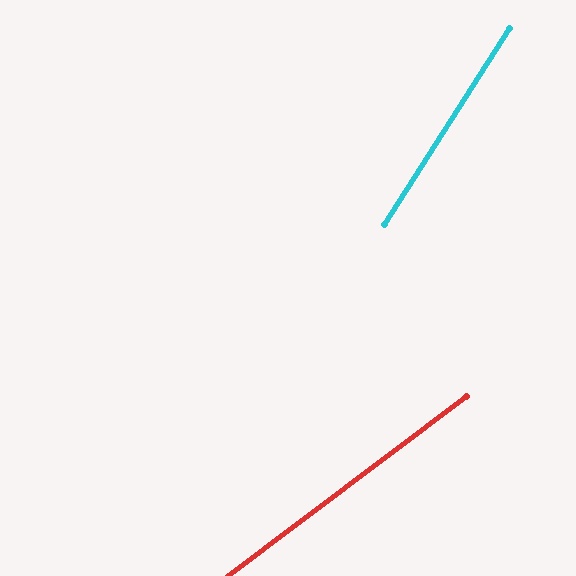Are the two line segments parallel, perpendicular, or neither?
Neither parallel nor perpendicular — they differ by about 20°.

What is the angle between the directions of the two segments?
Approximately 20 degrees.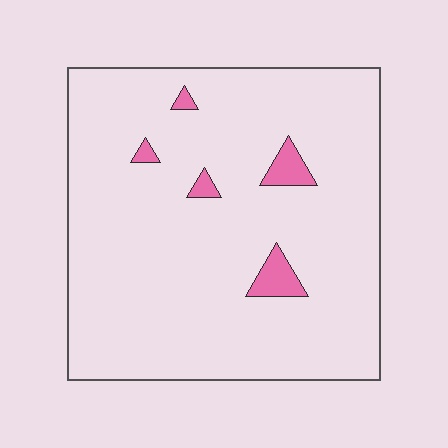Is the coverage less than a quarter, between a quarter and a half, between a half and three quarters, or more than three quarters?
Less than a quarter.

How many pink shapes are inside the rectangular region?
5.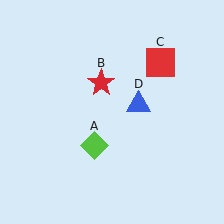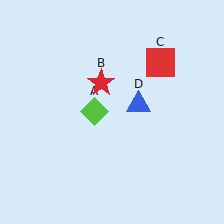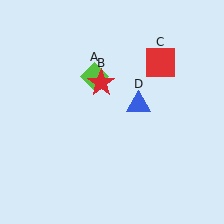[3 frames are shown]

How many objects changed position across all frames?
1 object changed position: lime diamond (object A).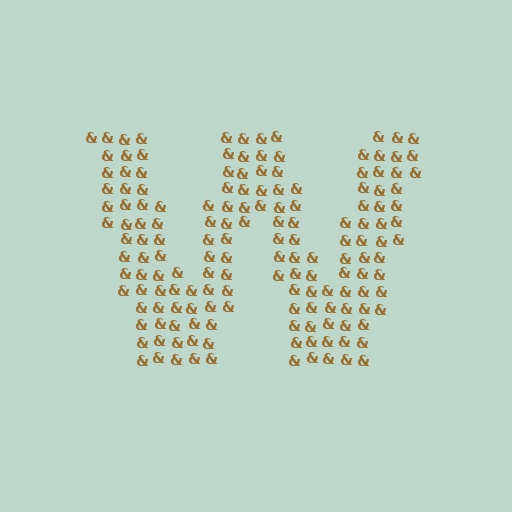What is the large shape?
The large shape is the letter W.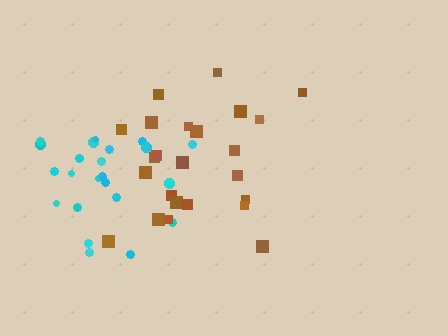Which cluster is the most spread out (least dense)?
Brown.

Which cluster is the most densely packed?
Cyan.